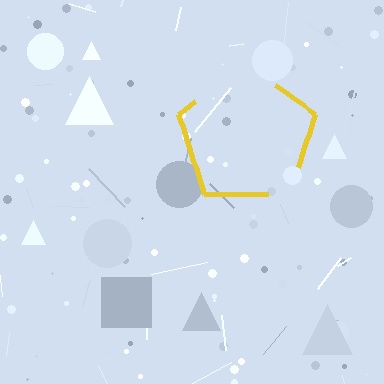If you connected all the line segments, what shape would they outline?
They would outline a pentagon.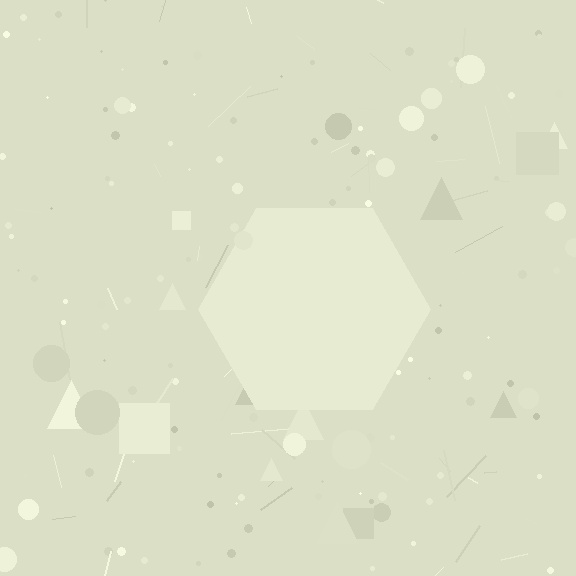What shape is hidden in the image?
A hexagon is hidden in the image.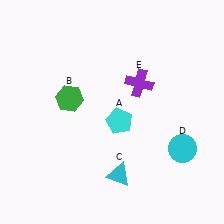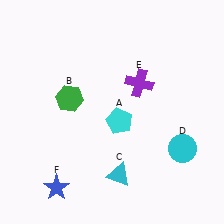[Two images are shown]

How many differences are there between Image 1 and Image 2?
There is 1 difference between the two images.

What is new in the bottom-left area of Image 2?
A blue star (F) was added in the bottom-left area of Image 2.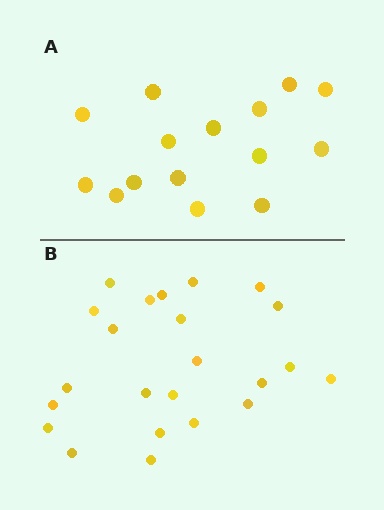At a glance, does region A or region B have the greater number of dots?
Region B (the bottom region) has more dots.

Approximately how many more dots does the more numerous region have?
Region B has roughly 8 or so more dots than region A.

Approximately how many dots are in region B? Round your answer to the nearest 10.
About 20 dots. (The exact count is 23, which rounds to 20.)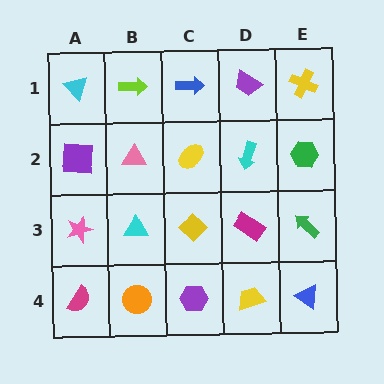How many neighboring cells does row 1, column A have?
2.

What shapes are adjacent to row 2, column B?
A lime arrow (row 1, column B), a cyan triangle (row 3, column B), a purple square (row 2, column A), a yellow ellipse (row 2, column C).